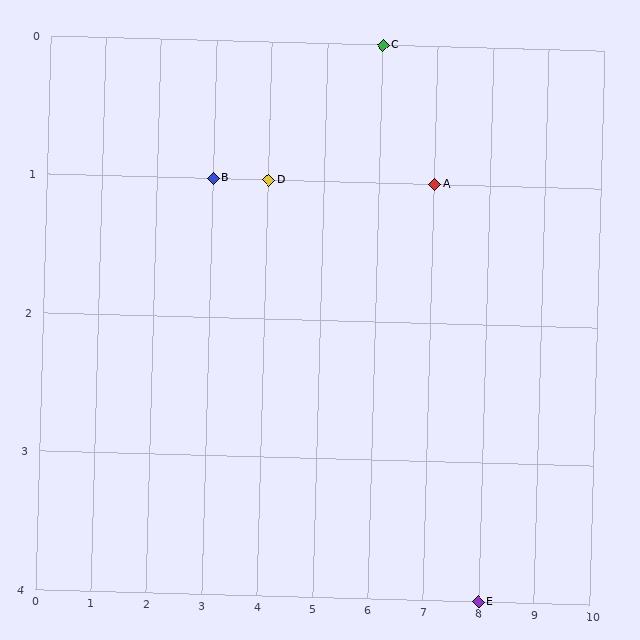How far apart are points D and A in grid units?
Points D and A are 3 columns apart.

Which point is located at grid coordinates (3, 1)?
Point B is at (3, 1).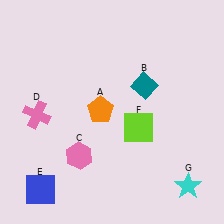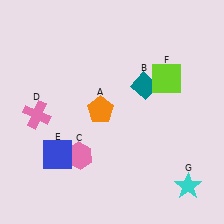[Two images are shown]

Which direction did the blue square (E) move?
The blue square (E) moved up.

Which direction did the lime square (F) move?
The lime square (F) moved up.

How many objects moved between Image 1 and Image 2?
2 objects moved between the two images.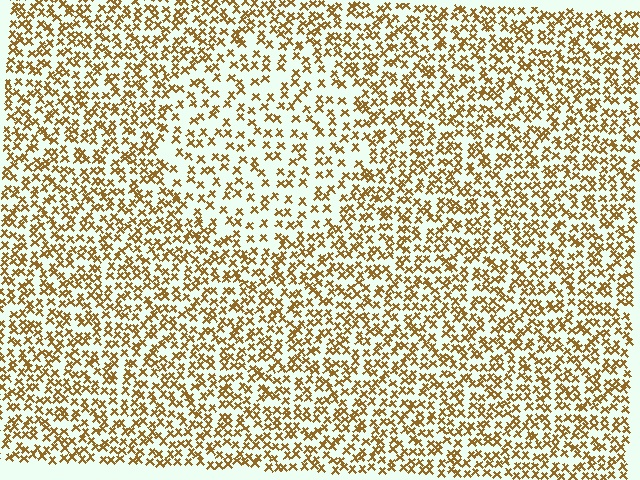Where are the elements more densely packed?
The elements are more densely packed outside the circle boundary.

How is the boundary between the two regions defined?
The boundary is defined by a change in element density (approximately 1.8x ratio). All elements are the same color, size, and shape.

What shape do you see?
I see a circle.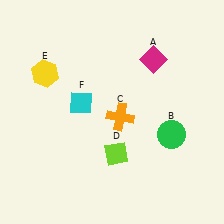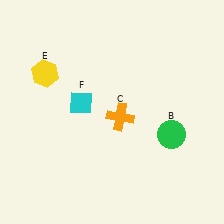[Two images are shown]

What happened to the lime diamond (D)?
The lime diamond (D) was removed in Image 2. It was in the bottom-right area of Image 1.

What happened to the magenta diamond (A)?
The magenta diamond (A) was removed in Image 2. It was in the top-right area of Image 1.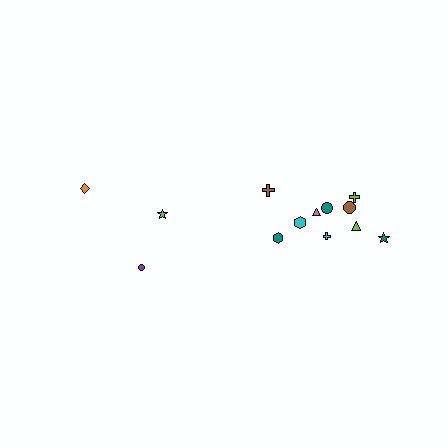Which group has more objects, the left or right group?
The right group.